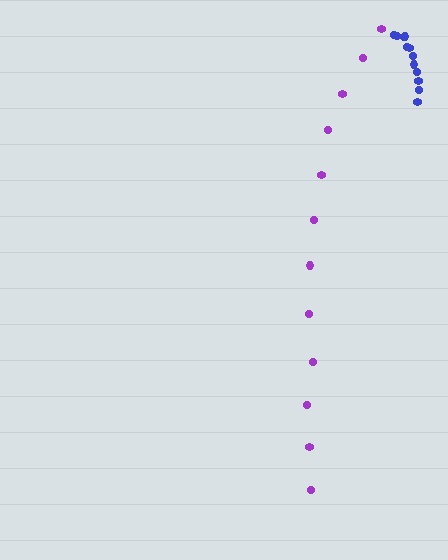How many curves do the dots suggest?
There are 2 distinct paths.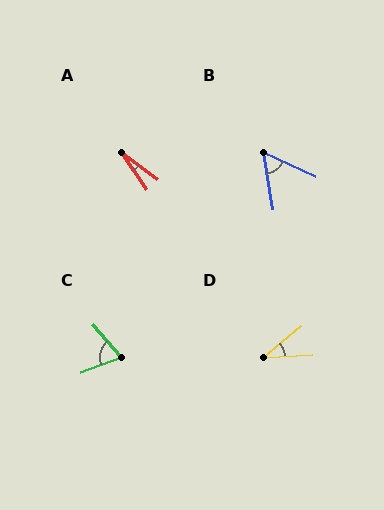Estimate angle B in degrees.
Approximately 56 degrees.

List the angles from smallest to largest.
A (19°), D (36°), B (56°), C (70°).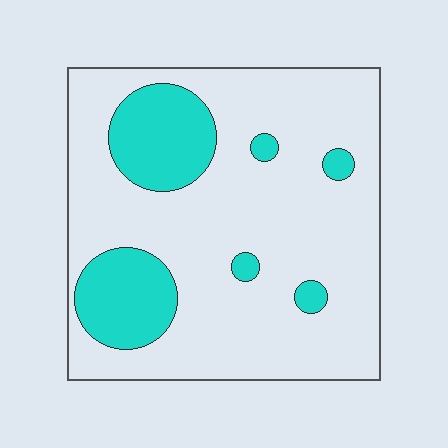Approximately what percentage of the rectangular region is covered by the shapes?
Approximately 20%.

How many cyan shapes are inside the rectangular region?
6.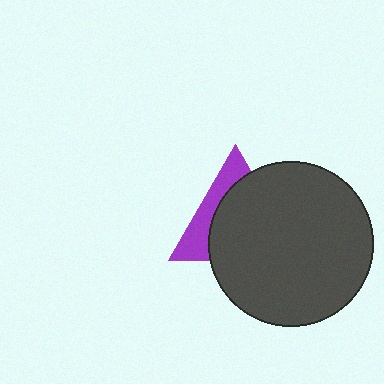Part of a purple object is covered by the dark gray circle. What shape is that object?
It is a triangle.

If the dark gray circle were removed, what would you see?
You would see the complete purple triangle.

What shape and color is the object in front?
The object in front is a dark gray circle.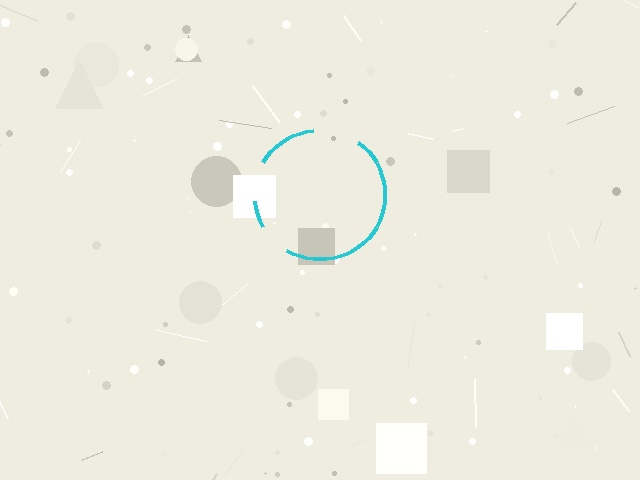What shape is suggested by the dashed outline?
The dashed outline suggests a circle.